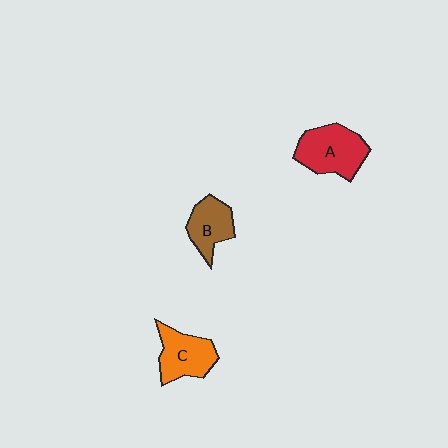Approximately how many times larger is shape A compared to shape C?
Approximately 1.2 times.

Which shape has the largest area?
Shape A (red).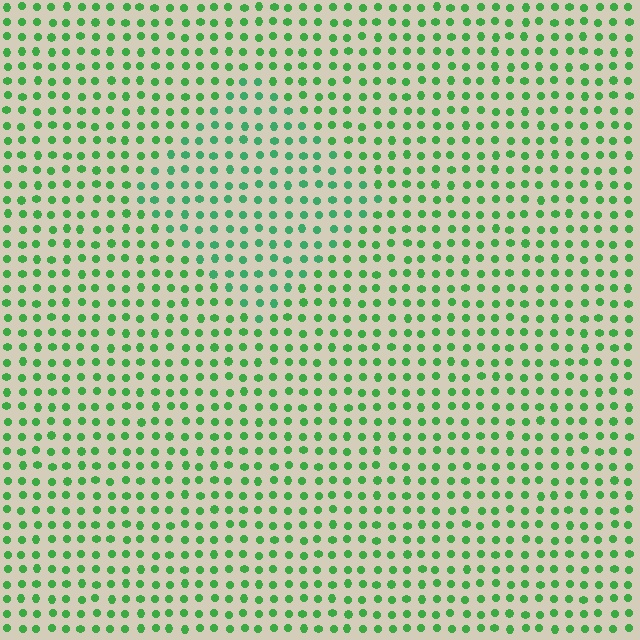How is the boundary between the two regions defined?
The boundary is defined purely by a slight shift in hue (about 21 degrees). Spacing, size, and orientation are identical on both sides.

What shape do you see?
I see a diamond.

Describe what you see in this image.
The image is filled with small green elements in a uniform arrangement. A diamond-shaped region is visible where the elements are tinted to a slightly different hue, forming a subtle color boundary.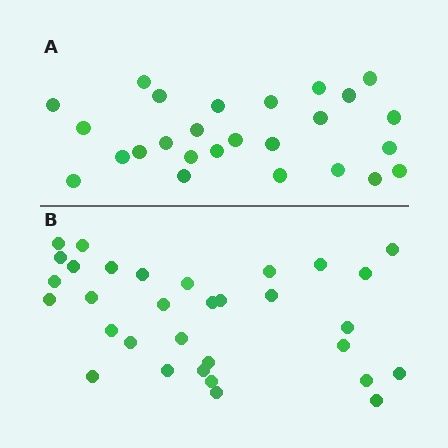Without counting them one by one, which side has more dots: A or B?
Region B (the bottom region) has more dots.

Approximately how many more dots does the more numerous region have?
Region B has about 6 more dots than region A.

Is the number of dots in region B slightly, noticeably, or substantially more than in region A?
Region B has only slightly more — the two regions are fairly close. The ratio is roughly 1.2 to 1.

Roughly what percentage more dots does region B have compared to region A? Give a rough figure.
About 25% more.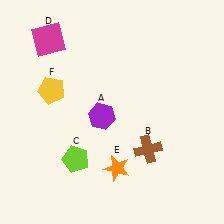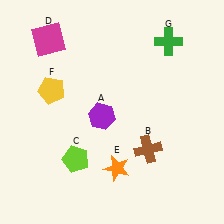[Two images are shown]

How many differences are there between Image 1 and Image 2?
There is 1 difference between the two images.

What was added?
A green cross (G) was added in Image 2.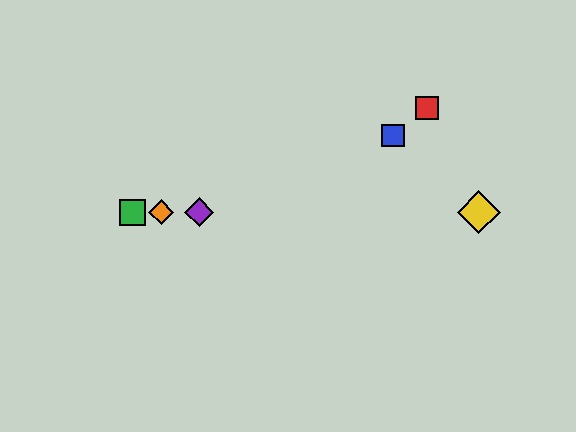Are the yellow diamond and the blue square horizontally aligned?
No, the yellow diamond is at y≈212 and the blue square is at y≈135.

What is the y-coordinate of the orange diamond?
The orange diamond is at y≈212.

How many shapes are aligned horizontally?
4 shapes (the green square, the yellow diamond, the purple diamond, the orange diamond) are aligned horizontally.